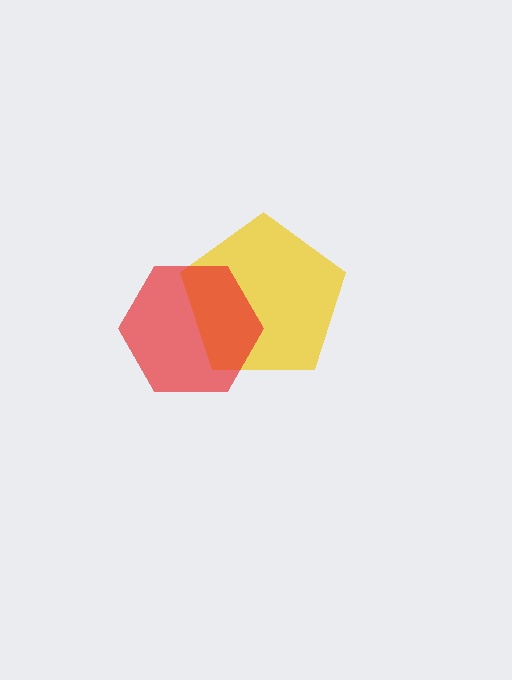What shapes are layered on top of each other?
The layered shapes are: a yellow pentagon, a red hexagon.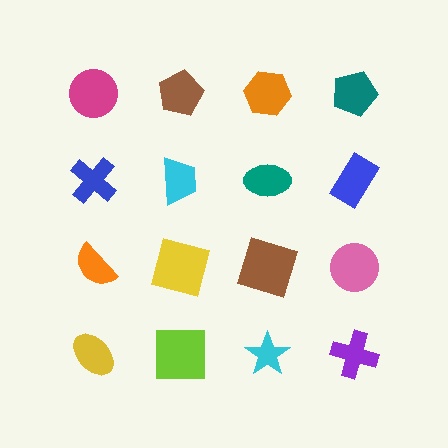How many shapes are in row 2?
4 shapes.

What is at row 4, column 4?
A purple cross.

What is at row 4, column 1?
A yellow ellipse.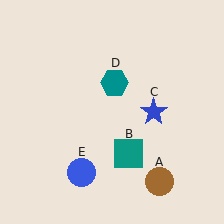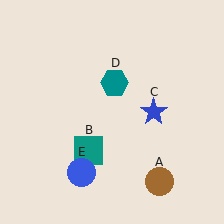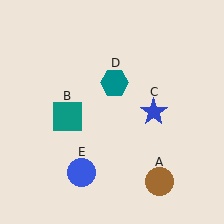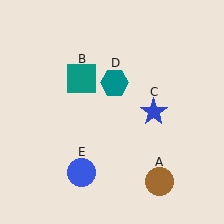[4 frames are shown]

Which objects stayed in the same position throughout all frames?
Brown circle (object A) and blue star (object C) and teal hexagon (object D) and blue circle (object E) remained stationary.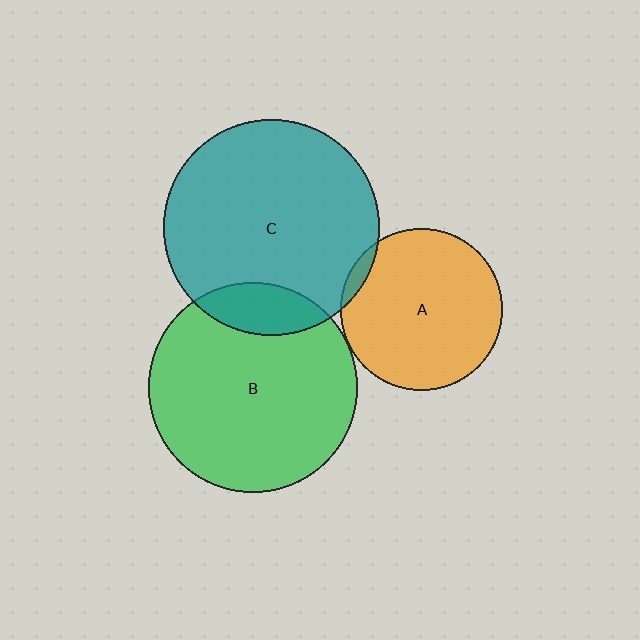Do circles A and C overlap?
Yes.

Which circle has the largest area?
Circle C (teal).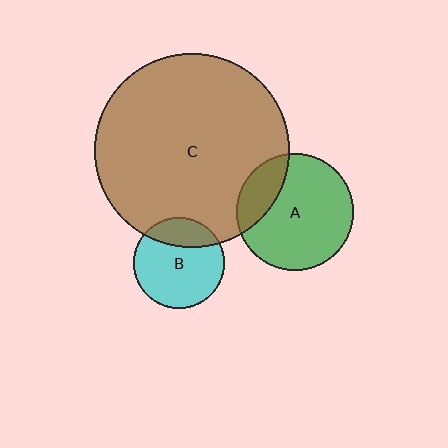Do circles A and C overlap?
Yes.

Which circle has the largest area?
Circle C (brown).